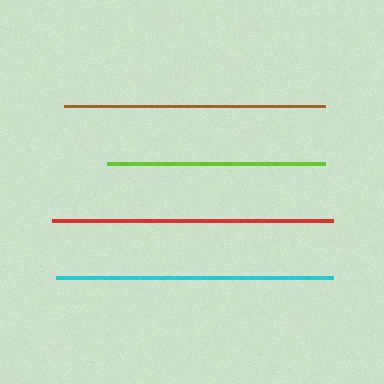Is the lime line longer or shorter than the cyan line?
The cyan line is longer than the lime line.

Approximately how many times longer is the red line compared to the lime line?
The red line is approximately 1.3 times the length of the lime line.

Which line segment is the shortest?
The lime line is the shortest at approximately 218 pixels.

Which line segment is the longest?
The red line is the longest at approximately 281 pixels.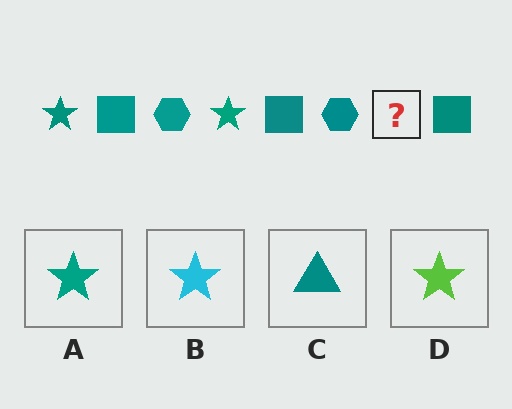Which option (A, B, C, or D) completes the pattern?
A.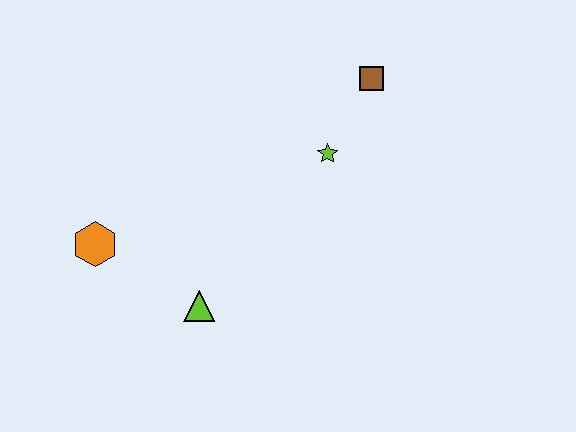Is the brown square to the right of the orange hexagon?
Yes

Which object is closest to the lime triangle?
The orange hexagon is closest to the lime triangle.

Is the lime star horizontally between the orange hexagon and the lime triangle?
No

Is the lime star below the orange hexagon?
No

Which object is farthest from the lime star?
The orange hexagon is farthest from the lime star.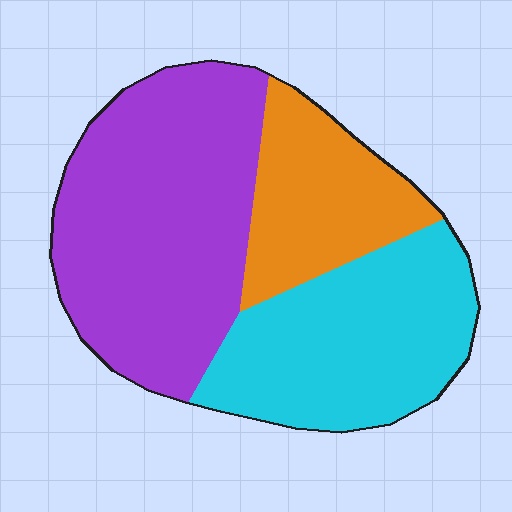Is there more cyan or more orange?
Cyan.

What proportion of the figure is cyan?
Cyan covers roughly 35% of the figure.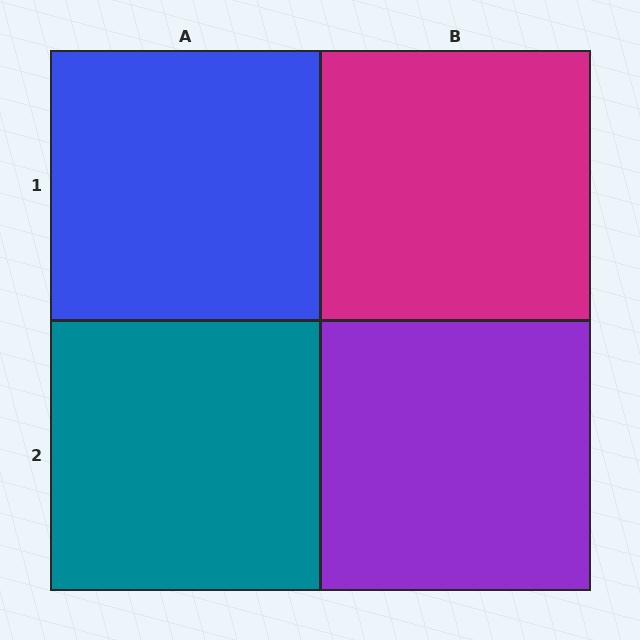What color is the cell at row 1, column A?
Blue.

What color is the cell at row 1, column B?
Magenta.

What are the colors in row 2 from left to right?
Teal, purple.